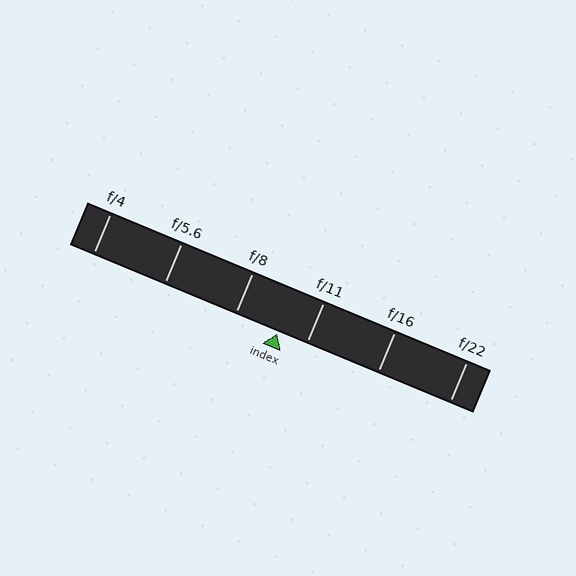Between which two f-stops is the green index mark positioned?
The index mark is between f/8 and f/11.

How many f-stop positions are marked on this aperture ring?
There are 6 f-stop positions marked.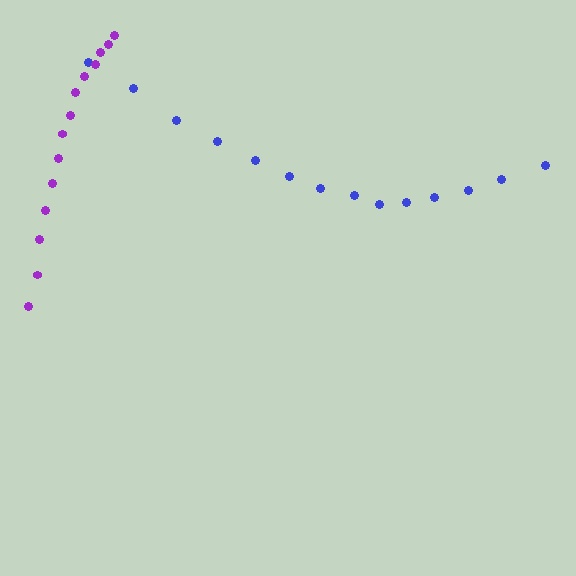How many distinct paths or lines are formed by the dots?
There are 2 distinct paths.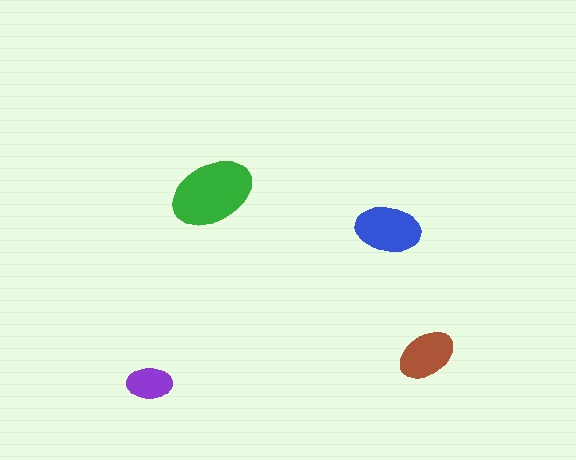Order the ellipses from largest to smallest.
the green one, the blue one, the brown one, the purple one.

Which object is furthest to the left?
The purple ellipse is leftmost.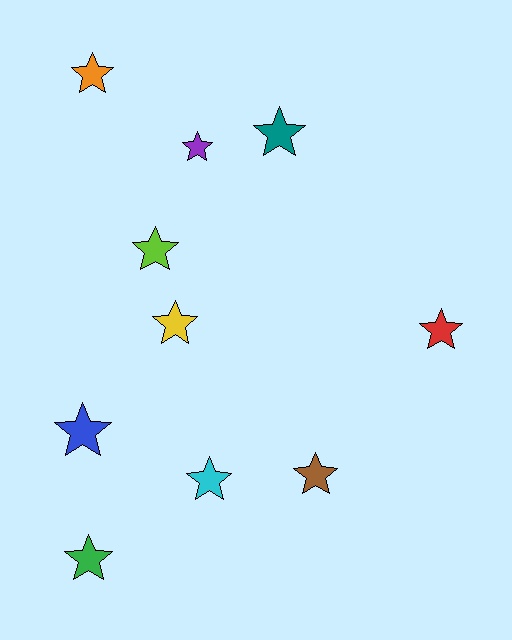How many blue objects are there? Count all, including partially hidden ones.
There is 1 blue object.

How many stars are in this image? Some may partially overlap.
There are 10 stars.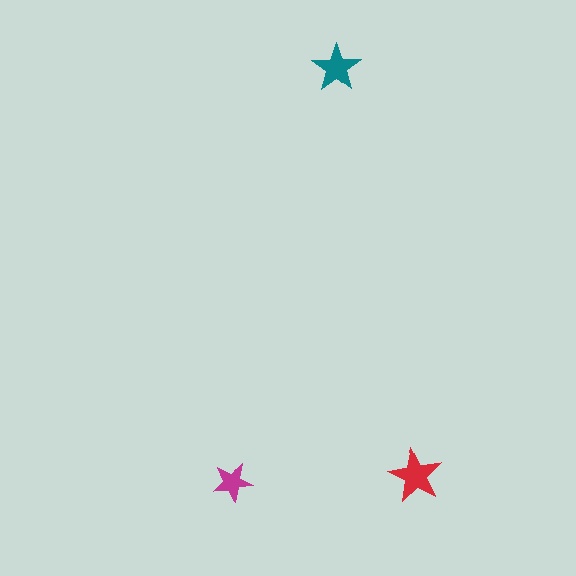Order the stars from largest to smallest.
the red one, the teal one, the magenta one.